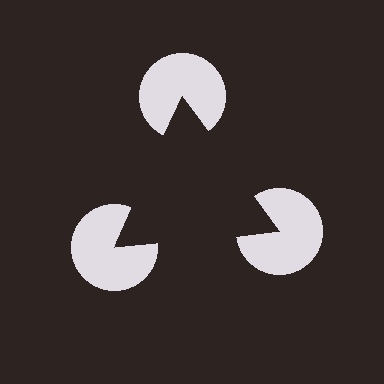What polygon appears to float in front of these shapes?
An illusory triangle — its edges are inferred from the aligned wedge cuts in the pac-man discs, not physically drawn.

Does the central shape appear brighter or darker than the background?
It typically appears slightly darker than the background, even though no actual brightness change is drawn.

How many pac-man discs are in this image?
There are 3 — one at each vertex of the illusory triangle.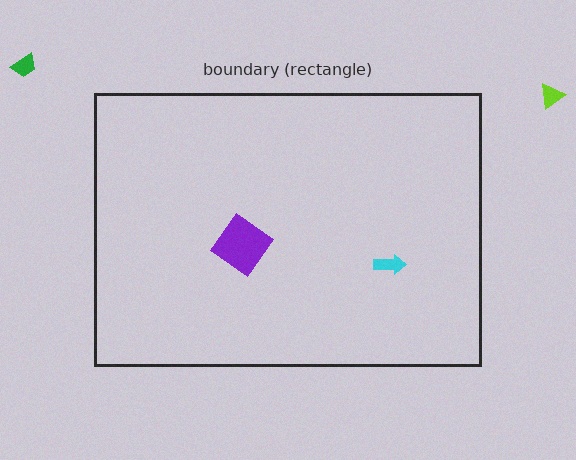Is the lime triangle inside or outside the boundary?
Outside.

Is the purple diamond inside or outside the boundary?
Inside.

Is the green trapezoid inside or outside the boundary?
Outside.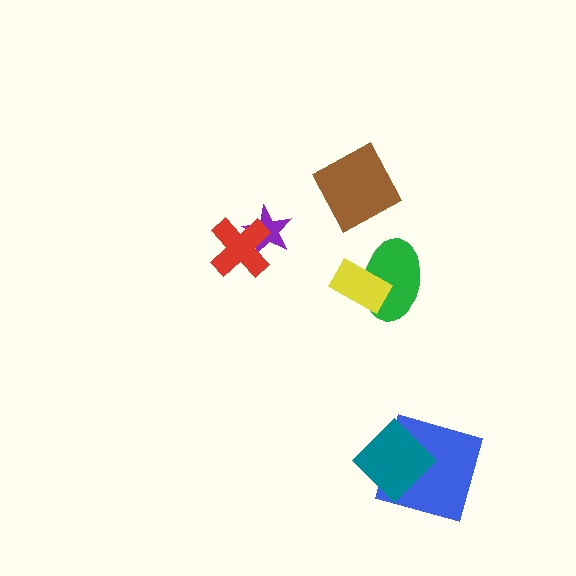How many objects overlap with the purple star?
1 object overlaps with the purple star.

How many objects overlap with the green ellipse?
1 object overlaps with the green ellipse.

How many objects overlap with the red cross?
1 object overlaps with the red cross.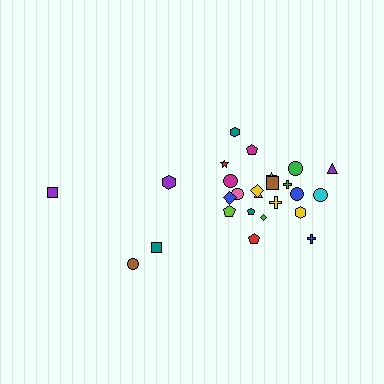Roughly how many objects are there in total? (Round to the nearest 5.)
Roughly 25 objects in total.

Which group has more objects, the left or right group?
The right group.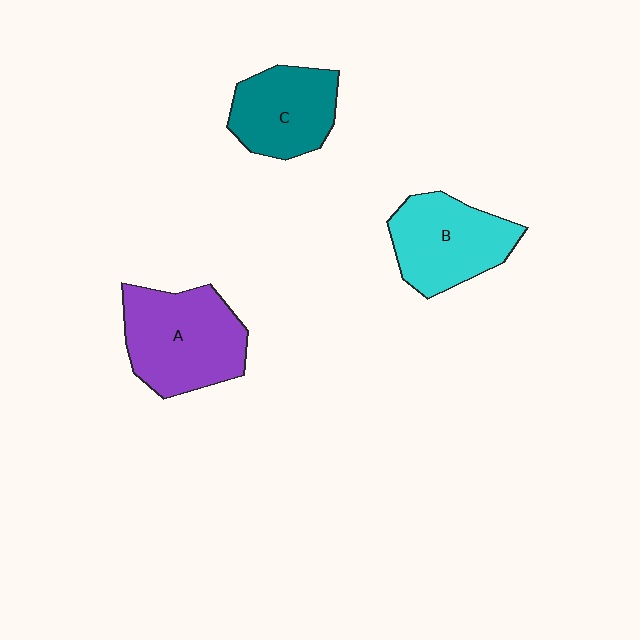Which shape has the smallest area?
Shape C (teal).